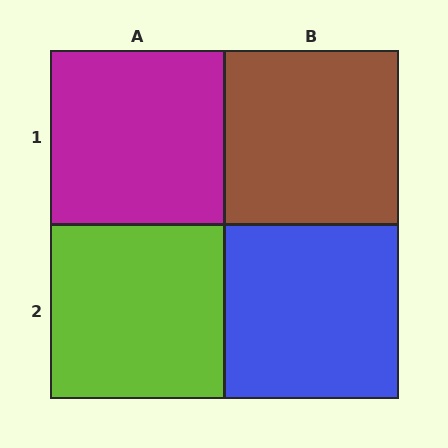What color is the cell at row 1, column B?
Brown.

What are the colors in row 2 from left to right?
Lime, blue.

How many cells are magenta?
1 cell is magenta.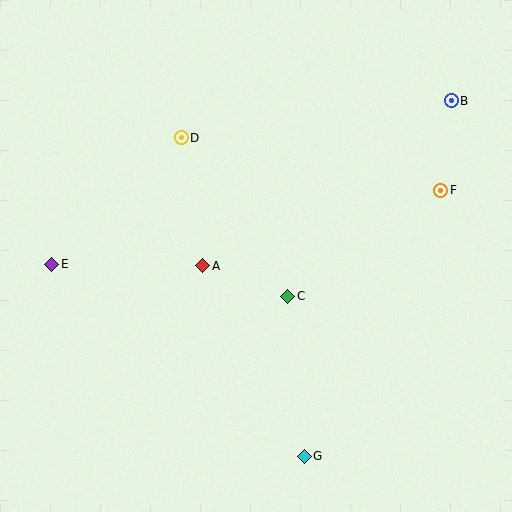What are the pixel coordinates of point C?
Point C is at (288, 296).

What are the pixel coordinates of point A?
Point A is at (203, 266).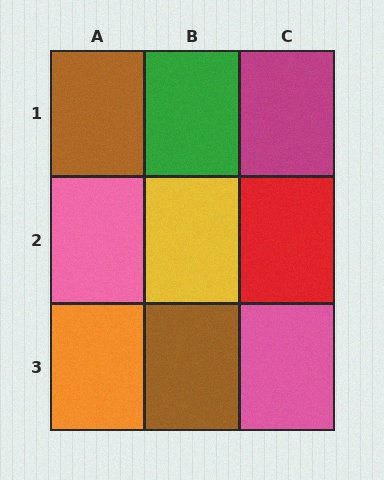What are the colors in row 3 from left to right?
Orange, brown, pink.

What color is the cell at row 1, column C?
Magenta.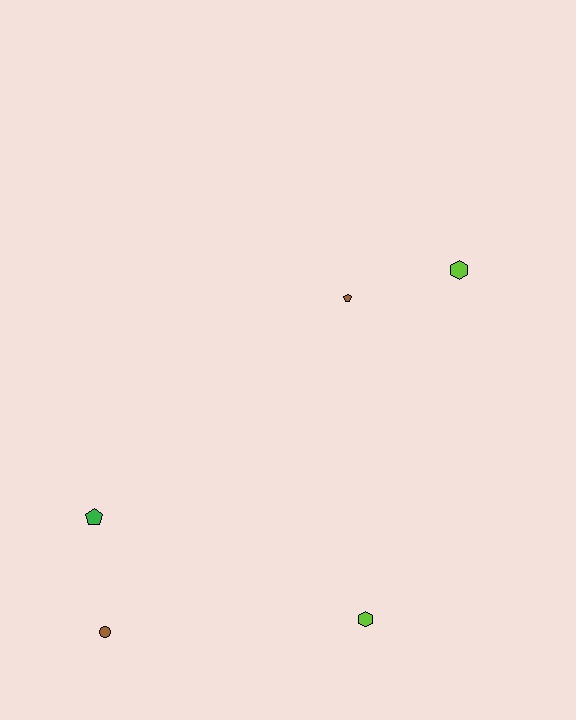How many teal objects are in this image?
There are no teal objects.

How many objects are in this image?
There are 5 objects.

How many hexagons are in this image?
There are 2 hexagons.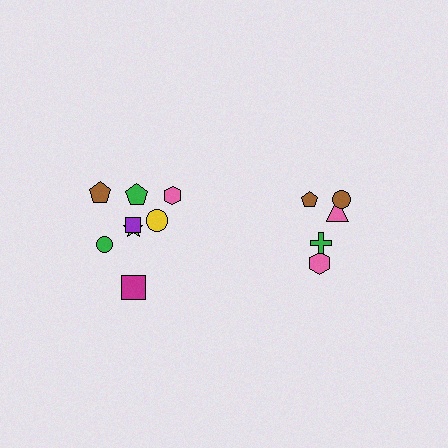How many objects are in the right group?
There are 5 objects.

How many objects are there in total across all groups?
There are 13 objects.